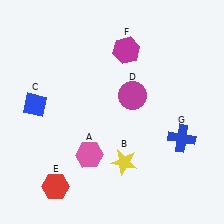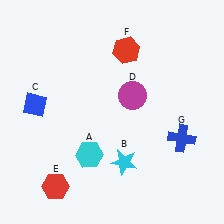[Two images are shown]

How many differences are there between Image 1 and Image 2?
There are 3 differences between the two images.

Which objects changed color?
A changed from pink to cyan. B changed from yellow to cyan. F changed from magenta to red.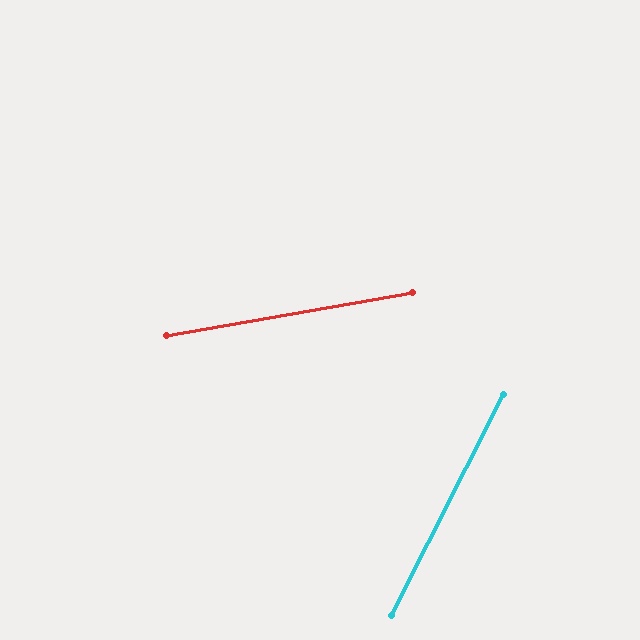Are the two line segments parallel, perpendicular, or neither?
Neither parallel nor perpendicular — they differ by about 53°.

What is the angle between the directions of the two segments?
Approximately 53 degrees.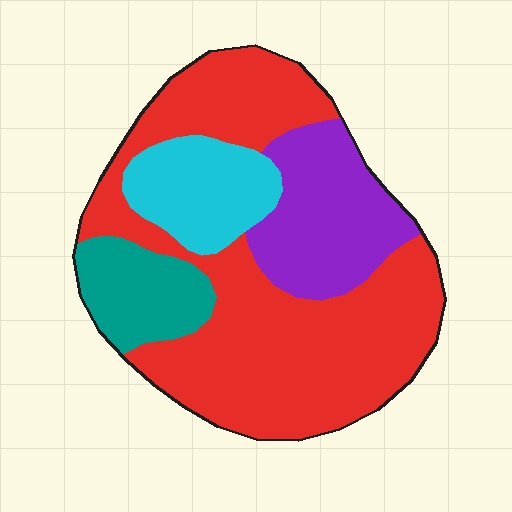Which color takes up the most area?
Red, at roughly 55%.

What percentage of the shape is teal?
Teal covers 11% of the shape.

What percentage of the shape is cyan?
Cyan takes up less than a quarter of the shape.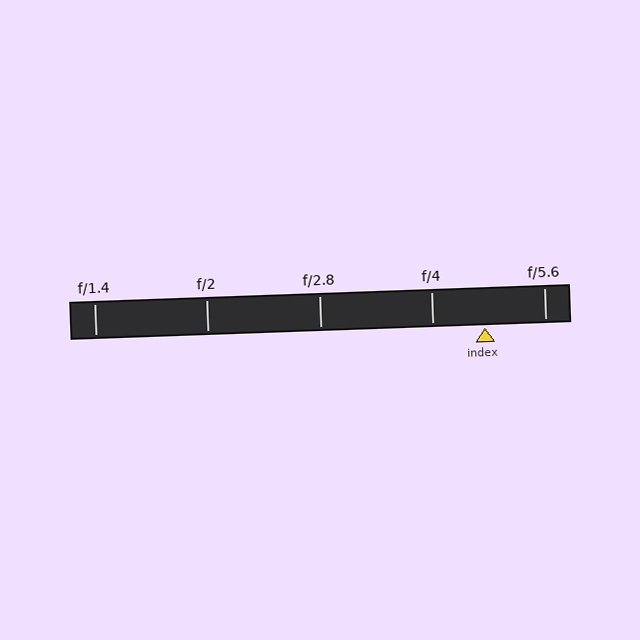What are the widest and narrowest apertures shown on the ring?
The widest aperture shown is f/1.4 and the narrowest is f/5.6.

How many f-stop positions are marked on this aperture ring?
There are 5 f-stop positions marked.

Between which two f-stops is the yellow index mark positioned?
The index mark is between f/4 and f/5.6.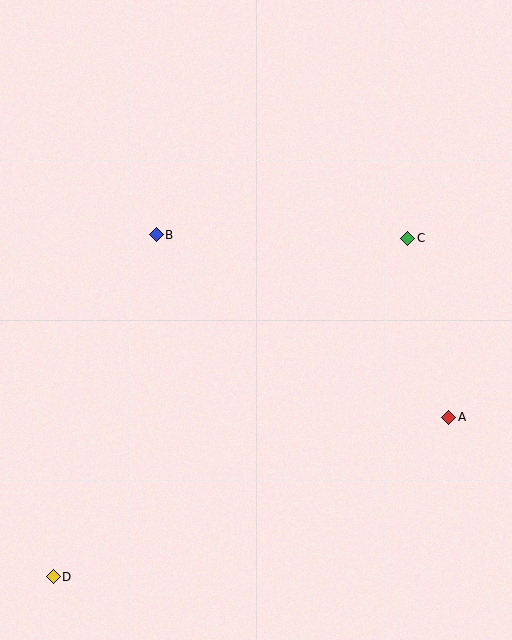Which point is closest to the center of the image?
Point B at (156, 235) is closest to the center.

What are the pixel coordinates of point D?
Point D is at (53, 577).